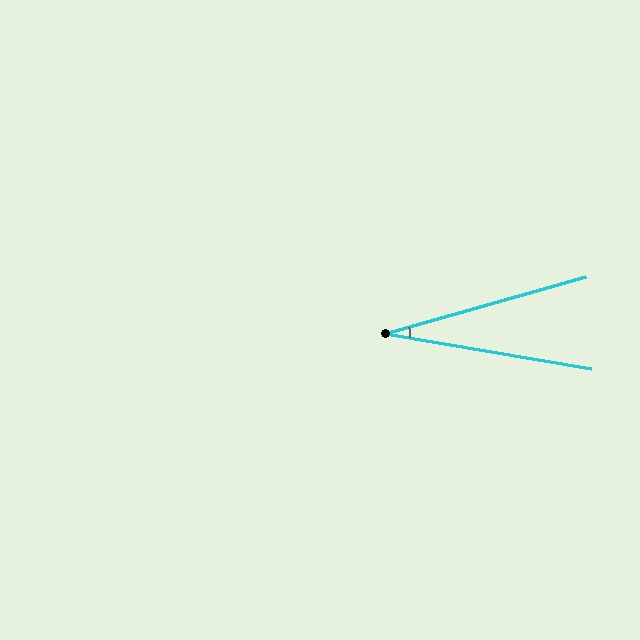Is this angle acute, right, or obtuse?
It is acute.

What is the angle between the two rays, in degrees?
Approximately 25 degrees.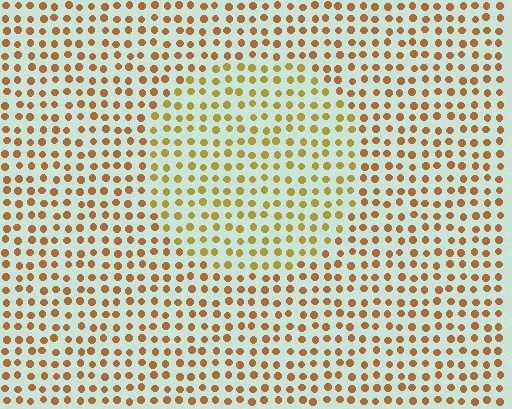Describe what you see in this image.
The image is filled with small brown elements in a uniform arrangement. A circle-shaped region is visible where the elements are tinted to a slightly different hue, forming a subtle color boundary.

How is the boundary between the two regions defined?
The boundary is defined purely by a slight shift in hue (about 27 degrees). Spacing, size, and orientation are identical on both sides.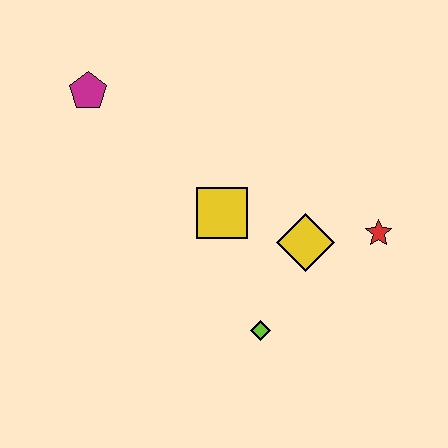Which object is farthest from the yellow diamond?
The magenta pentagon is farthest from the yellow diamond.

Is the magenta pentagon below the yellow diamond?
No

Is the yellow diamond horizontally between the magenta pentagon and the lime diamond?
No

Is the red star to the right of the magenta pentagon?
Yes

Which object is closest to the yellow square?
The yellow diamond is closest to the yellow square.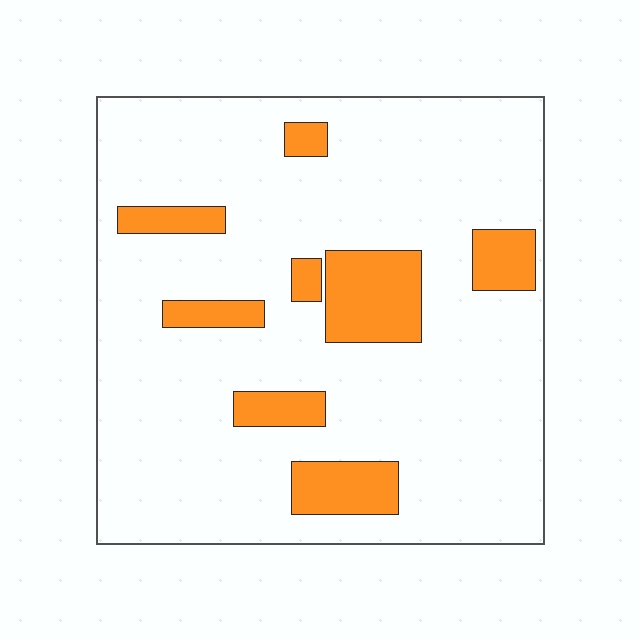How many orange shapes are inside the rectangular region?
8.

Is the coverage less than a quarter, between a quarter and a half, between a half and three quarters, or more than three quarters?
Less than a quarter.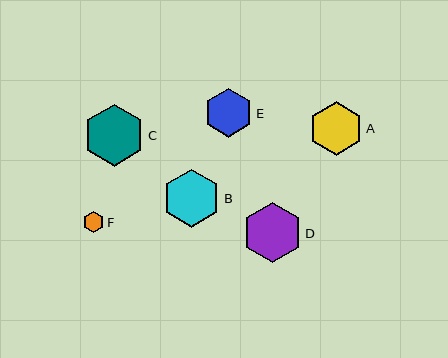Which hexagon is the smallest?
Hexagon F is the smallest with a size of approximately 21 pixels.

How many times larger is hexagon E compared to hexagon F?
Hexagon E is approximately 2.4 times the size of hexagon F.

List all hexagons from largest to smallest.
From largest to smallest: C, D, B, A, E, F.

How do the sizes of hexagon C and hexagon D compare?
Hexagon C and hexagon D are approximately the same size.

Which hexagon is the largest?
Hexagon C is the largest with a size of approximately 62 pixels.